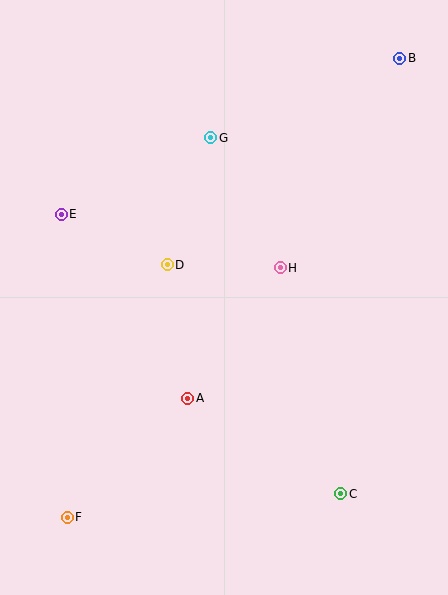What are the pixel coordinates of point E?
Point E is at (61, 214).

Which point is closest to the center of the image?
Point H at (280, 268) is closest to the center.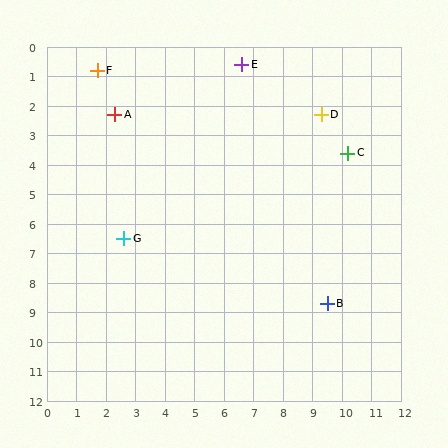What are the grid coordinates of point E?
Point E is at approximately (6.6, 0.6).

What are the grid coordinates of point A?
Point A is at approximately (2.3, 2.3).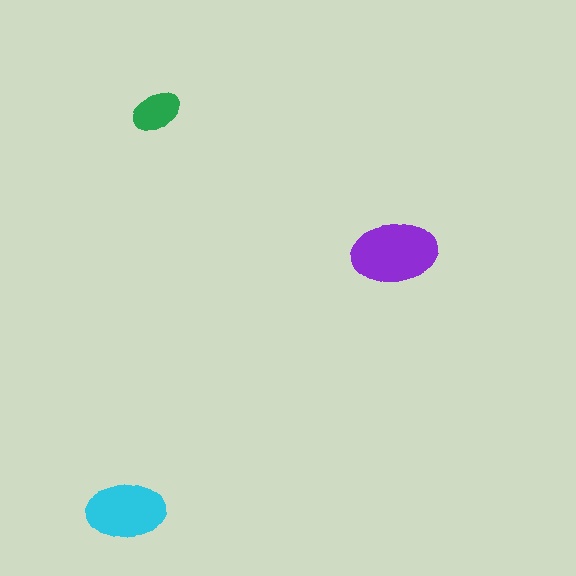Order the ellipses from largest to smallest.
the purple one, the cyan one, the green one.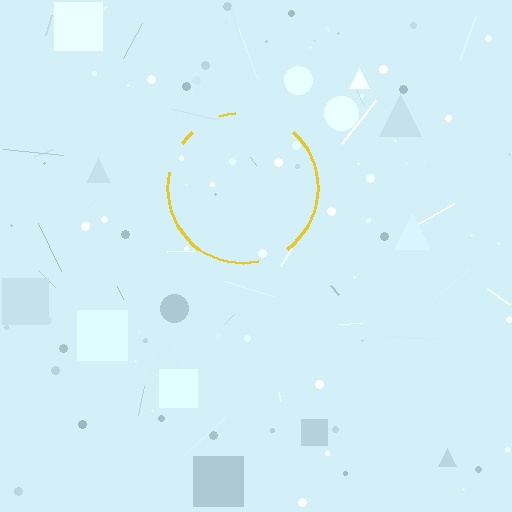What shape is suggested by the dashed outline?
The dashed outline suggests a circle.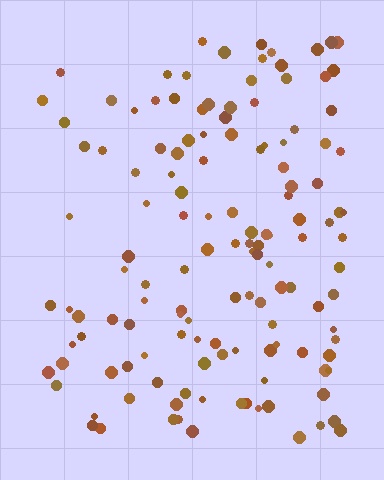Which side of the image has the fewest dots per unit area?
The left.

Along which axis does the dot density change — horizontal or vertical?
Horizontal.